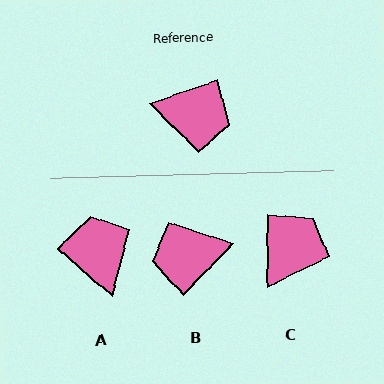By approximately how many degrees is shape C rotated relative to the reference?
Approximately 71 degrees counter-clockwise.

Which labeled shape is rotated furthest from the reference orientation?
B, about 153 degrees away.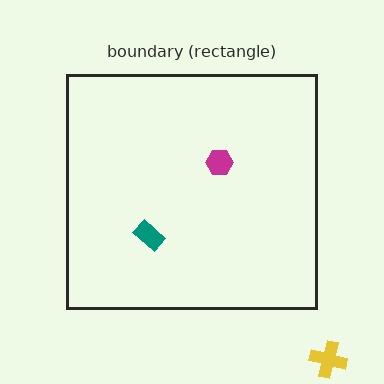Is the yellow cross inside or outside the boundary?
Outside.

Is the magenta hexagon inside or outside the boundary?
Inside.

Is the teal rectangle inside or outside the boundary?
Inside.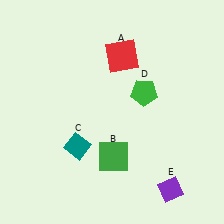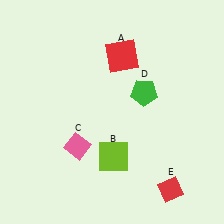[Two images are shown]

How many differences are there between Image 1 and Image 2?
There are 3 differences between the two images.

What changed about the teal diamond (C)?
In Image 1, C is teal. In Image 2, it changed to pink.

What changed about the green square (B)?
In Image 1, B is green. In Image 2, it changed to lime.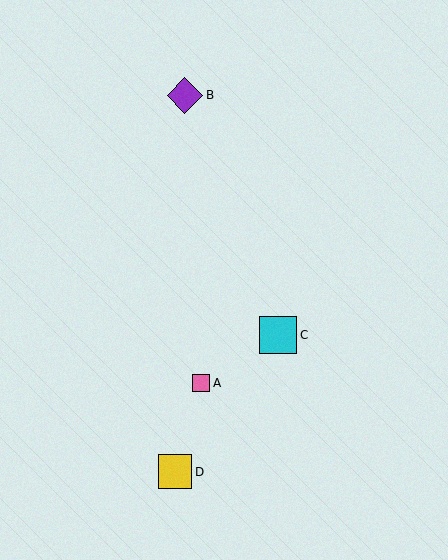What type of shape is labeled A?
Shape A is a pink square.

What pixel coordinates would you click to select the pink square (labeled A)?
Click at (201, 383) to select the pink square A.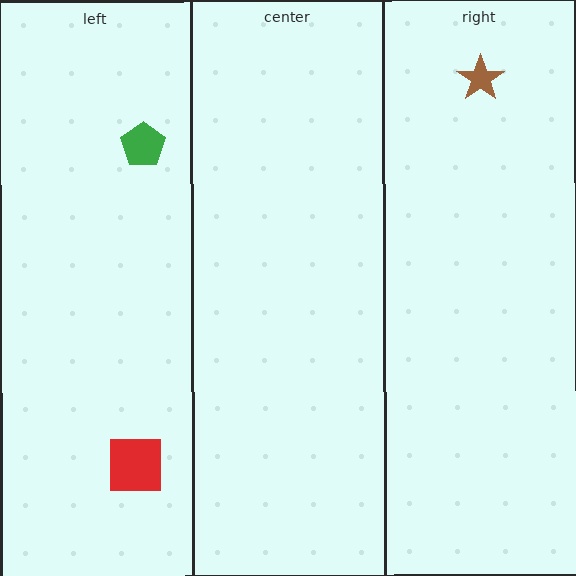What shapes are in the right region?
The brown star.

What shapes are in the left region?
The green pentagon, the red square.